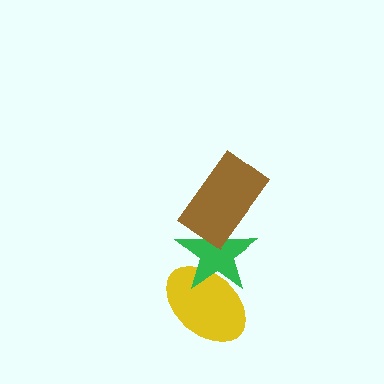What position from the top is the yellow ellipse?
The yellow ellipse is 3rd from the top.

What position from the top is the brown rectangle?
The brown rectangle is 1st from the top.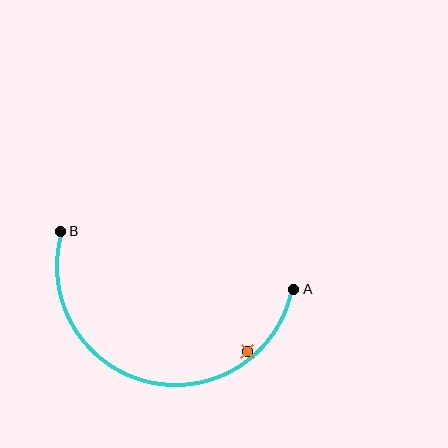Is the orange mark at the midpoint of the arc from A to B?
No — the orange mark does not lie on the arc at all. It sits slightly inside the curve.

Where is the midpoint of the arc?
The arc midpoint is the point on the curve farthest from the straight line joining A and B. It sits below that line.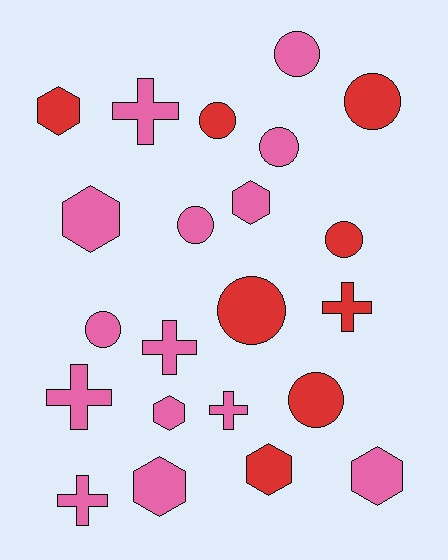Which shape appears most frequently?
Circle, with 9 objects.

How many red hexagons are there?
There are 2 red hexagons.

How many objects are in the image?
There are 22 objects.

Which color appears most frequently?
Pink, with 14 objects.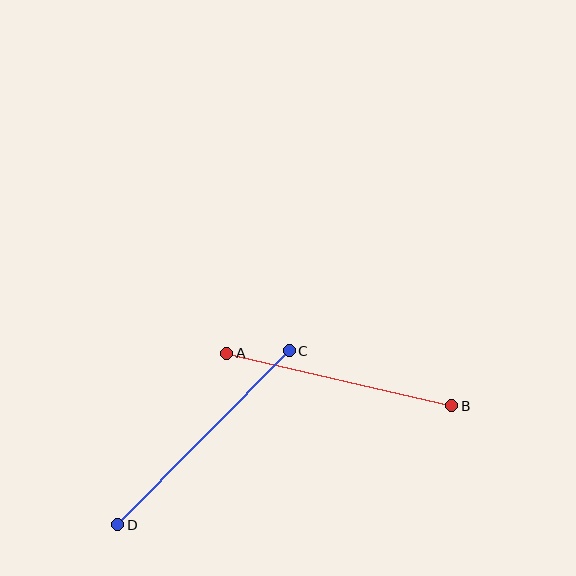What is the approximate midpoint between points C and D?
The midpoint is at approximately (204, 438) pixels.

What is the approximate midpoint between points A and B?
The midpoint is at approximately (339, 379) pixels.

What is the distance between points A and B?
The distance is approximately 231 pixels.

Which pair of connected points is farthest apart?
Points C and D are farthest apart.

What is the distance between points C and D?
The distance is approximately 245 pixels.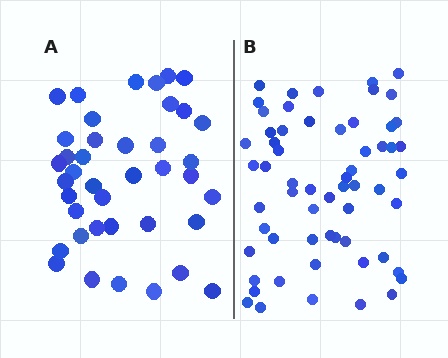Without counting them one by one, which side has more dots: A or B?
Region B (the right region) has more dots.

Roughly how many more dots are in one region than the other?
Region B has approximately 20 more dots than region A.